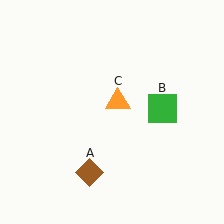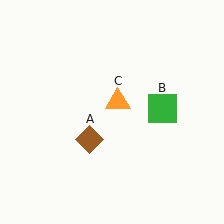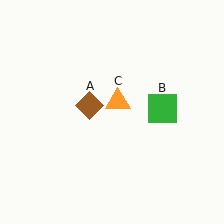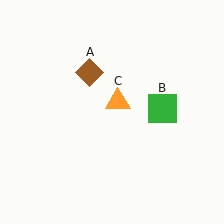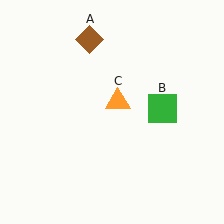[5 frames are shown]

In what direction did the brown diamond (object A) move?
The brown diamond (object A) moved up.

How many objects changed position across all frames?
1 object changed position: brown diamond (object A).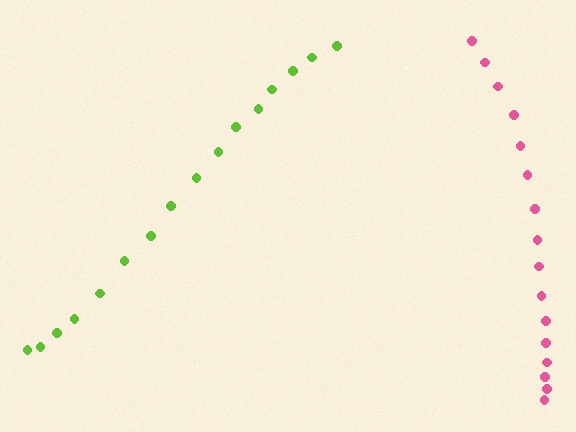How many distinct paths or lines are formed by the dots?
There are 2 distinct paths.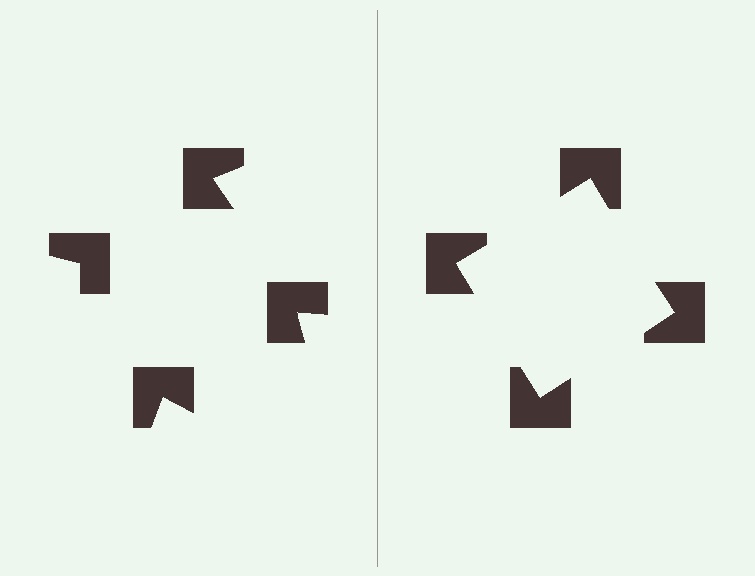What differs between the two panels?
The notched squares are positioned identically on both sides; only the wedge orientations differ. On the right they align to a square; on the left they are misaligned.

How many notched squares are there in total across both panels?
8 — 4 on each side.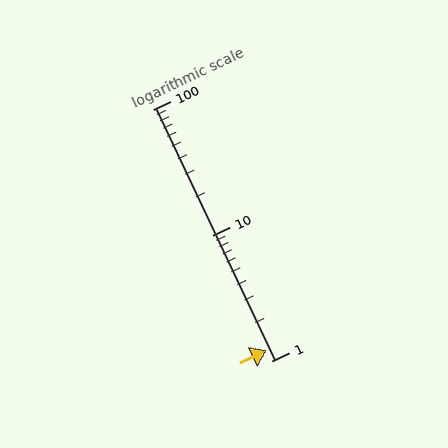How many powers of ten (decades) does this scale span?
The scale spans 2 decades, from 1 to 100.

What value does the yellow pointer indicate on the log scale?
The pointer indicates approximately 1.2.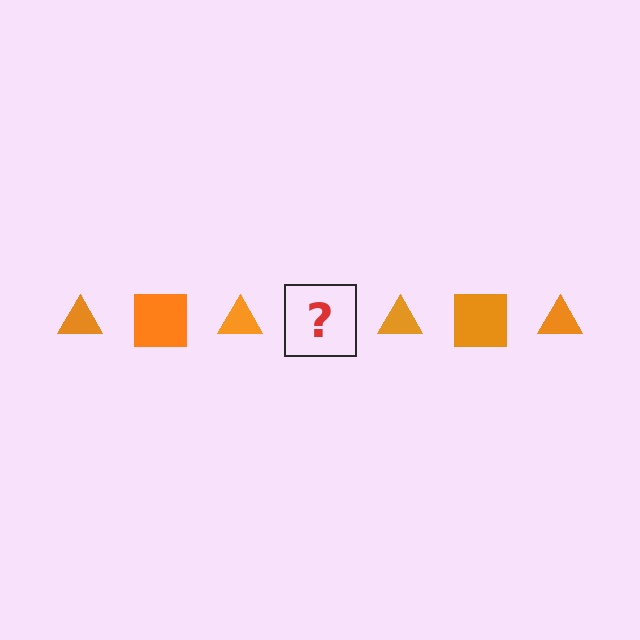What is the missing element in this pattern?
The missing element is an orange square.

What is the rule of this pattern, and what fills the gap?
The rule is that the pattern cycles through triangle, square shapes in orange. The gap should be filled with an orange square.